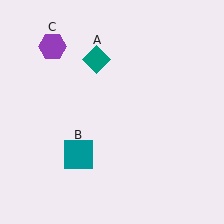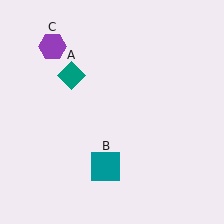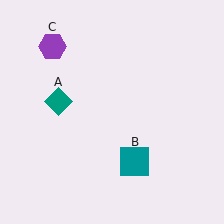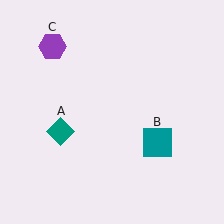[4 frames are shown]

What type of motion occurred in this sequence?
The teal diamond (object A), teal square (object B) rotated counterclockwise around the center of the scene.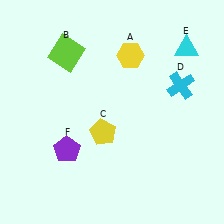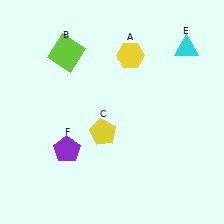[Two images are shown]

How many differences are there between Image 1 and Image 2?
There is 1 difference between the two images.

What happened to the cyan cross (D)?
The cyan cross (D) was removed in Image 2. It was in the top-right area of Image 1.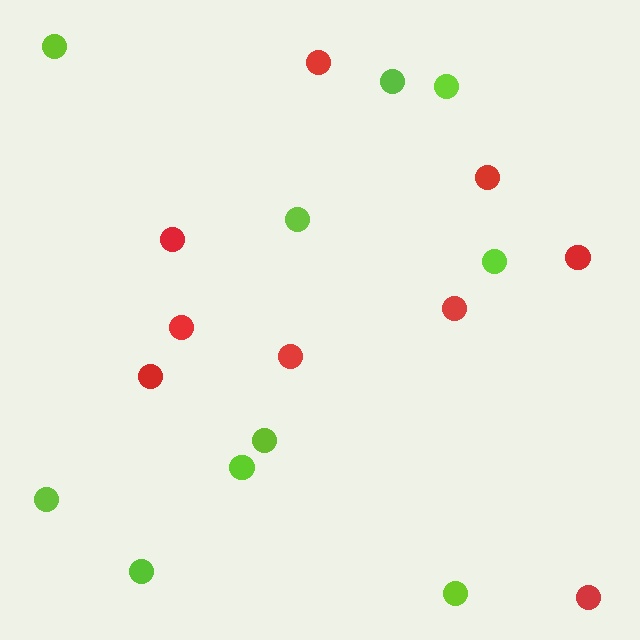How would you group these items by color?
There are 2 groups: one group of lime circles (10) and one group of red circles (9).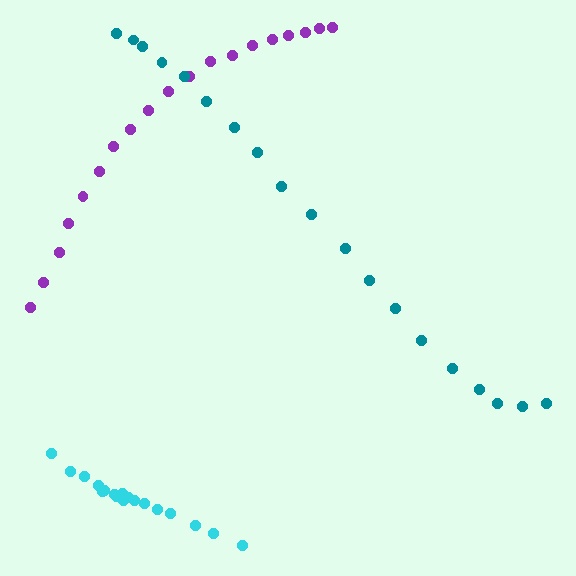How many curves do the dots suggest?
There are 3 distinct paths.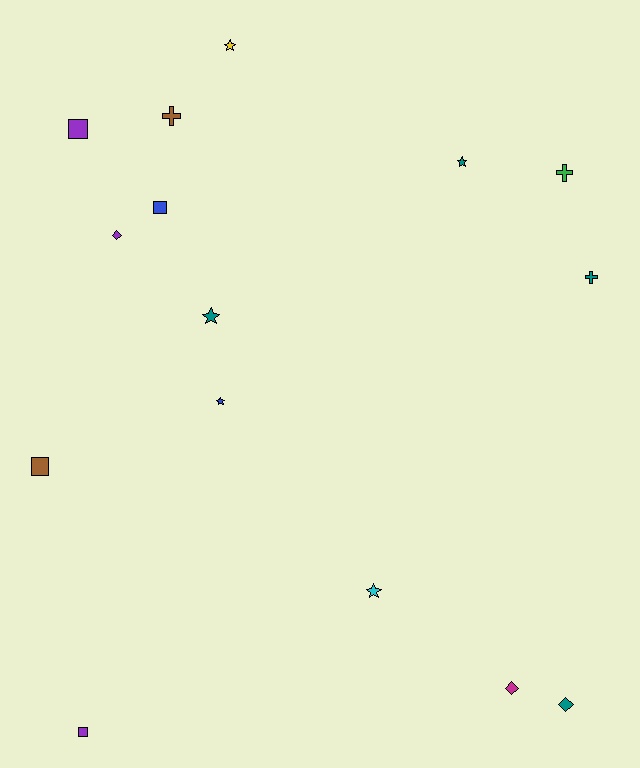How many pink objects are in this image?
There are no pink objects.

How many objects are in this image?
There are 15 objects.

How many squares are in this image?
There are 4 squares.